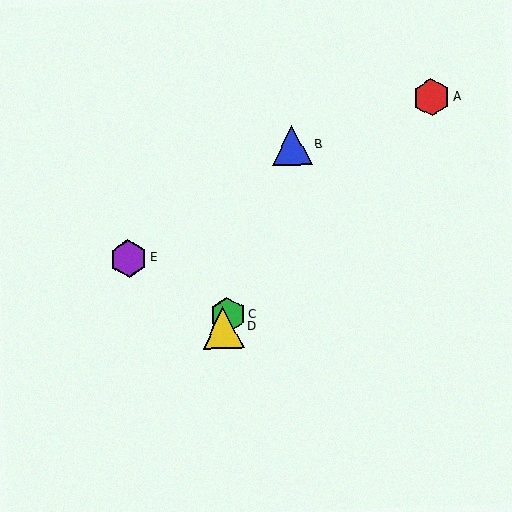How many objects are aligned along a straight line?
3 objects (B, C, D) are aligned along a straight line.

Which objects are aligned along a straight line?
Objects B, C, D are aligned along a straight line.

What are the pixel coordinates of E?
Object E is at (128, 259).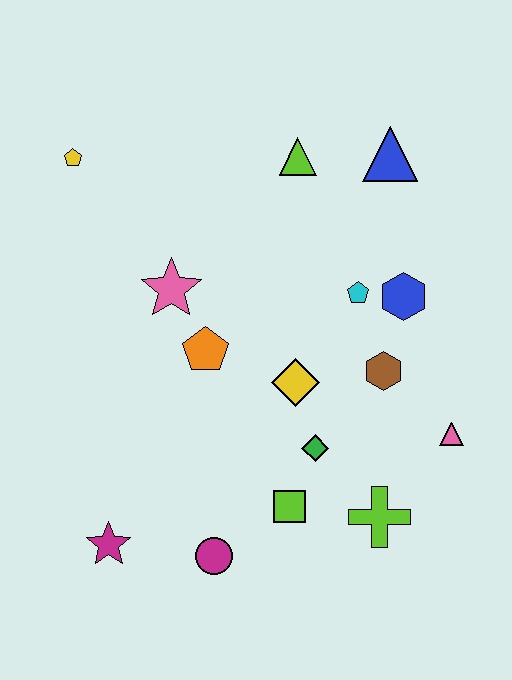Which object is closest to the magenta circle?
The lime square is closest to the magenta circle.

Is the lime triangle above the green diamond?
Yes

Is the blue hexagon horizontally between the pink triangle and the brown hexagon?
Yes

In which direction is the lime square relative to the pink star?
The lime square is below the pink star.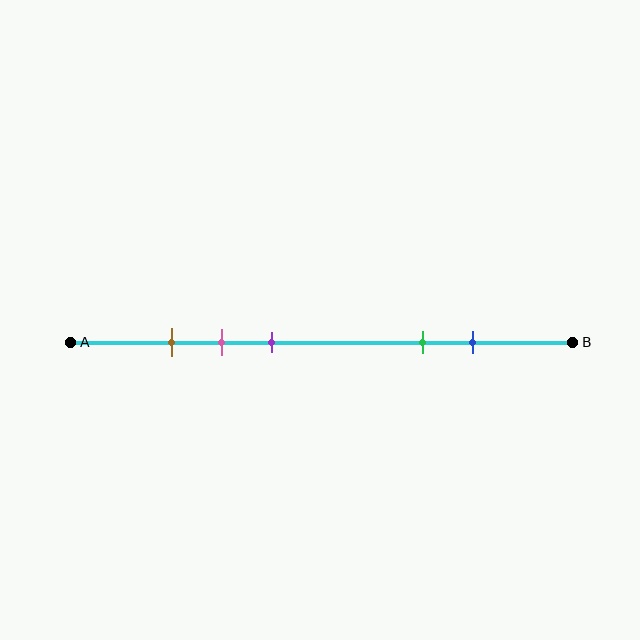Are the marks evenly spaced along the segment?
No, the marks are not evenly spaced.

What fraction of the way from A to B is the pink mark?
The pink mark is approximately 30% (0.3) of the way from A to B.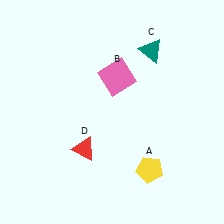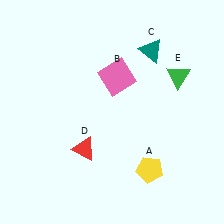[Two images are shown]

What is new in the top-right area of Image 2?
A green triangle (E) was added in the top-right area of Image 2.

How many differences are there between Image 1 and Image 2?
There is 1 difference between the two images.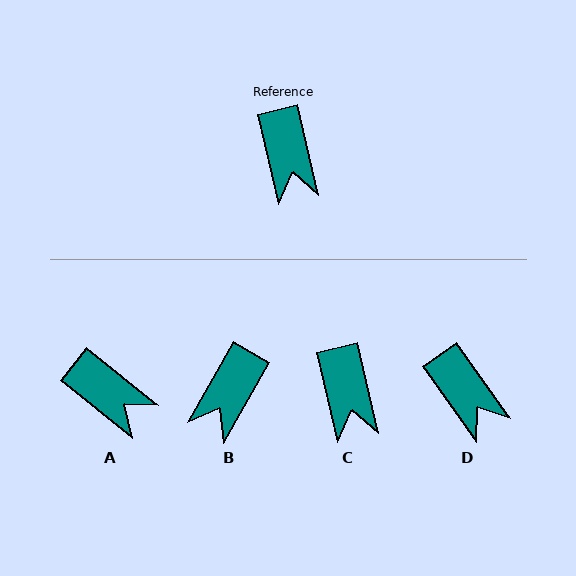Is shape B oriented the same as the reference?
No, it is off by about 43 degrees.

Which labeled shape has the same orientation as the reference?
C.